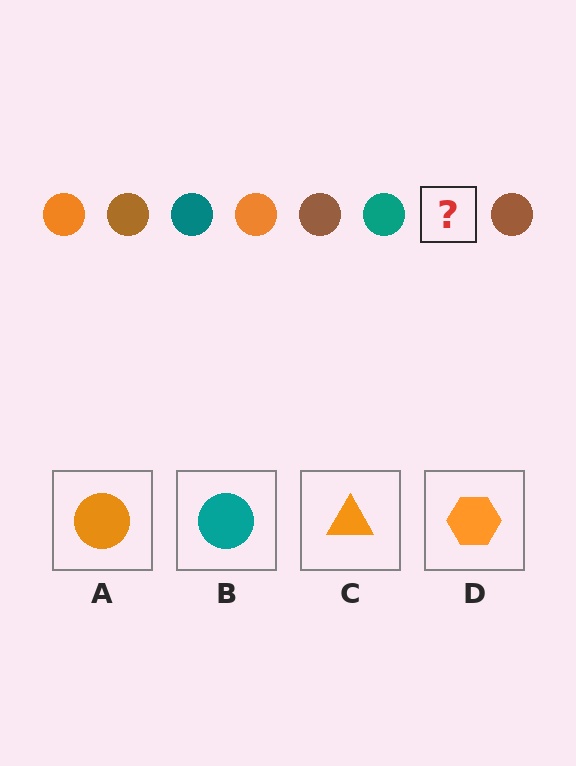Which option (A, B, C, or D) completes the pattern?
A.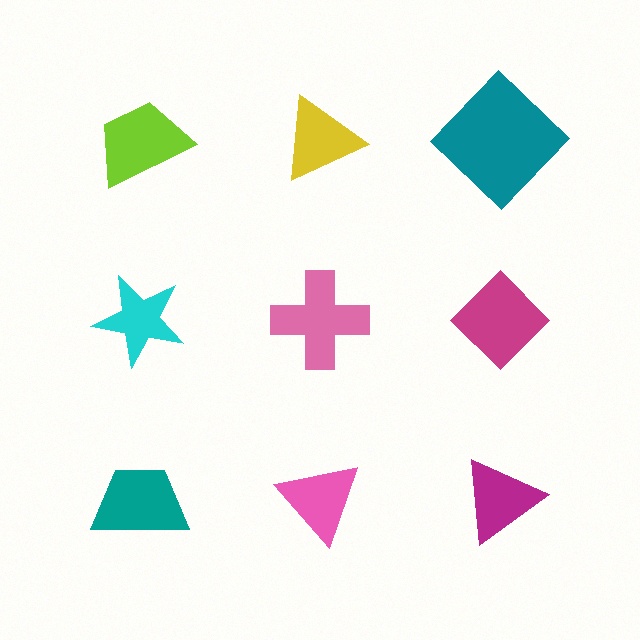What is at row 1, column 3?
A teal diamond.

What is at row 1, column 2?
A yellow triangle.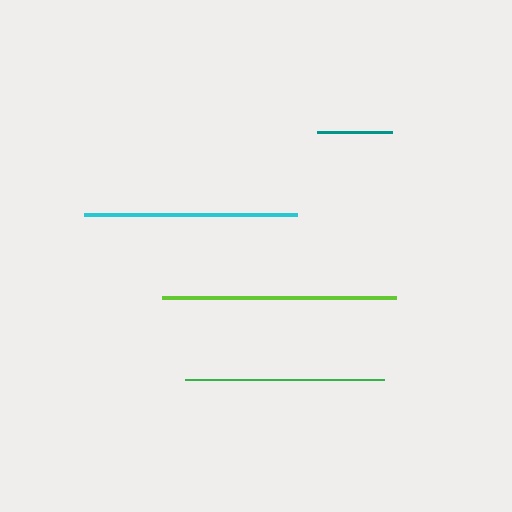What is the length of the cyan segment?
The cyan segment is approximately 214 pixels long.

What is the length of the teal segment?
The teal segment is approximately 75 pixels long.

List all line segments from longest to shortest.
From longest to shortest: lime, cyan, green, teal.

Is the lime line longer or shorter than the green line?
The lime line is longer than the green line.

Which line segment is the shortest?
The teal line is the shortest at approximately 75 pixels.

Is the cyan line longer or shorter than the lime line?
The lime line is longer than the cyan line.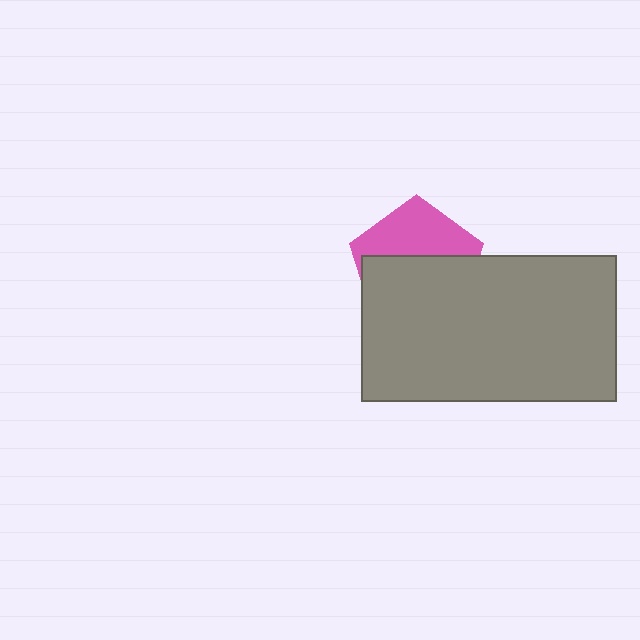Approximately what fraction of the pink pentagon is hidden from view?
Roughly 58% of the pink pentagon is hidden behind the gray rectangle.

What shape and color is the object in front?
The object in front is a gray rectangle.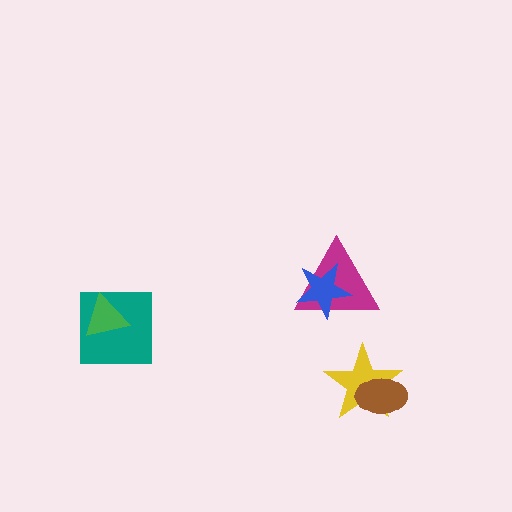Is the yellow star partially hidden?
Yes, it is partially covered by another shape.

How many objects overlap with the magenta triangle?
1 object overlaps with the magenta triangle.